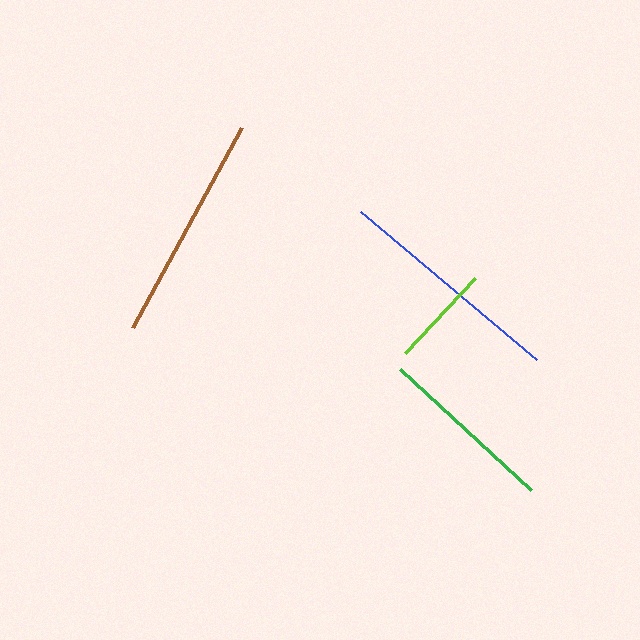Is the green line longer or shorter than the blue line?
The blue line is longer than the green line.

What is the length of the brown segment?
The brown segment is approximately 227 pixels long.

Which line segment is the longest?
The blue line is the longest at approximately 230 pixels.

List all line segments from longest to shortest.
From longest to shortest: blue, brown, green, lime.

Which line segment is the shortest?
The lime line is the shortest at approximately 102 pixels.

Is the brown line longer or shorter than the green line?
The brown line is longer than the green line.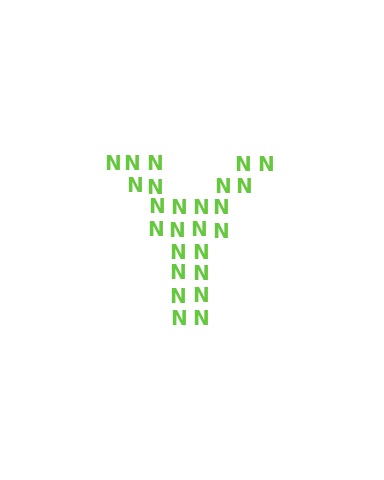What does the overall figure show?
The overall figure shows the letter Y.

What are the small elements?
The small elements are letter N's.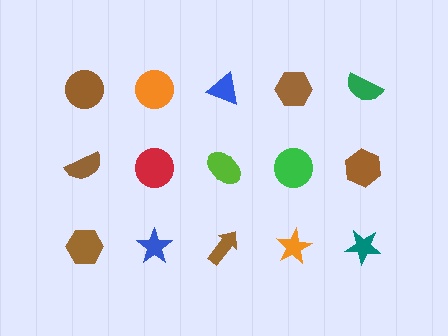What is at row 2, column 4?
A green circle.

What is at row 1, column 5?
A green semicircle.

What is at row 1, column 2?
An orange circle.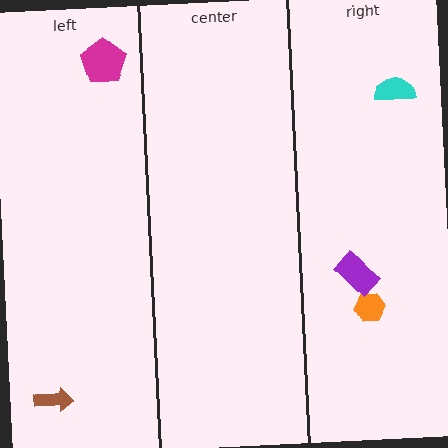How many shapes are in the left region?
2.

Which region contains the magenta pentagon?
The left region.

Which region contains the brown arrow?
The left region.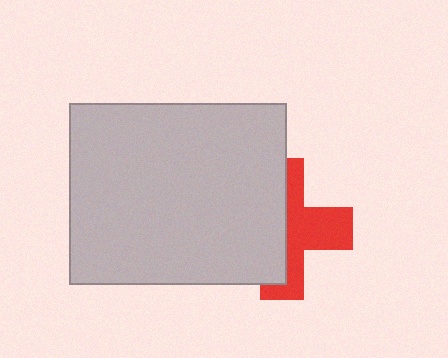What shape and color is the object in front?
The object in front is a light gray rectangle.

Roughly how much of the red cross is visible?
About half of it is visible (roughly 46%).